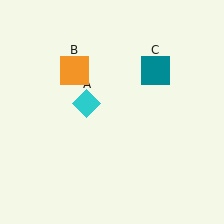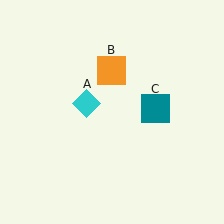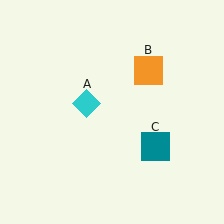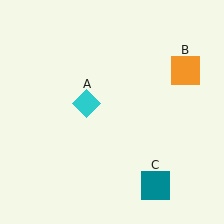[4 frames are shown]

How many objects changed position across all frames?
2 objects changed position: orange square (object B), teal square (object C).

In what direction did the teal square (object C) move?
The teal square (object C) moved down.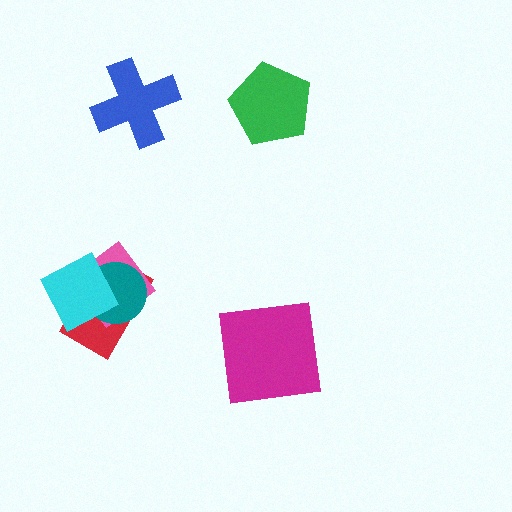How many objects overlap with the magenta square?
0 objects overlap with the magenta square.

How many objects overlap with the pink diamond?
3 objects overlap with the pink diamond.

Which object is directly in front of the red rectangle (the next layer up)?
The pink diamond is directly in front of the red rectangle.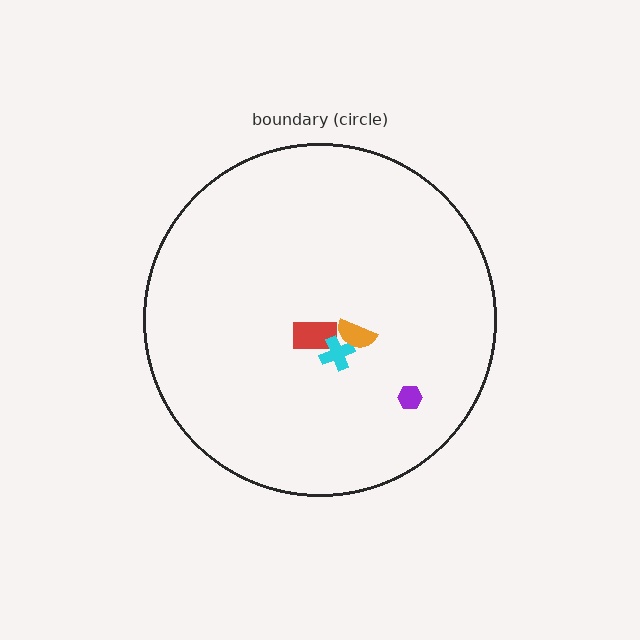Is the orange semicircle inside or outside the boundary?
Inside.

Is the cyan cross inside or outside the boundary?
Inside.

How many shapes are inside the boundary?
4 inside, 0 outside.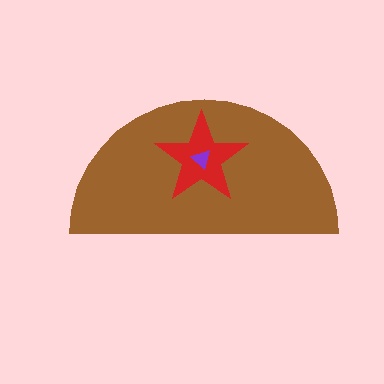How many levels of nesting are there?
3.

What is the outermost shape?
The brown semicircle.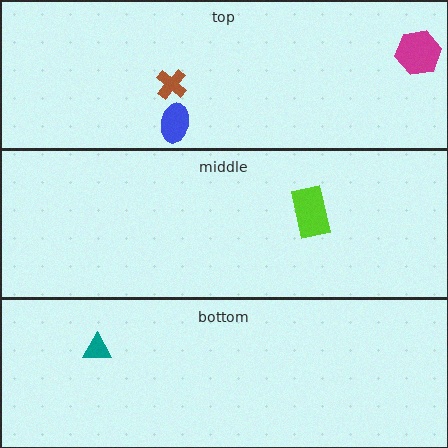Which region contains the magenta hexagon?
The top region.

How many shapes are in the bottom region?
1.